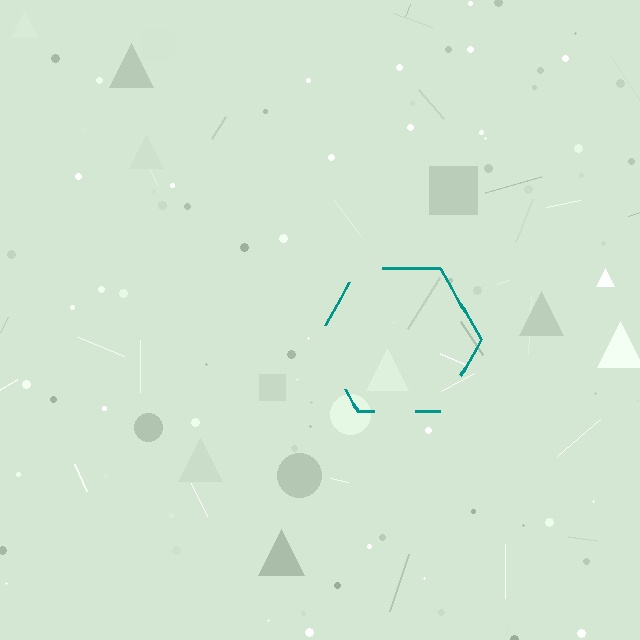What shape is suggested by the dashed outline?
The dashed outline suggests a hexagon.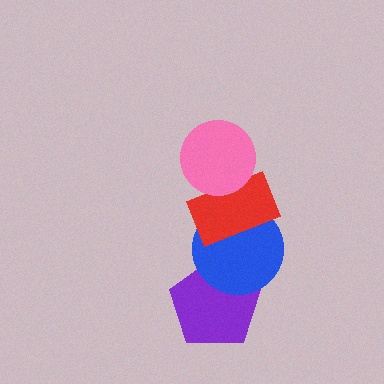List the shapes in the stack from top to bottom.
From top to bottom: the pink circle, the red rectangle, the blue circle, the purple pentagon.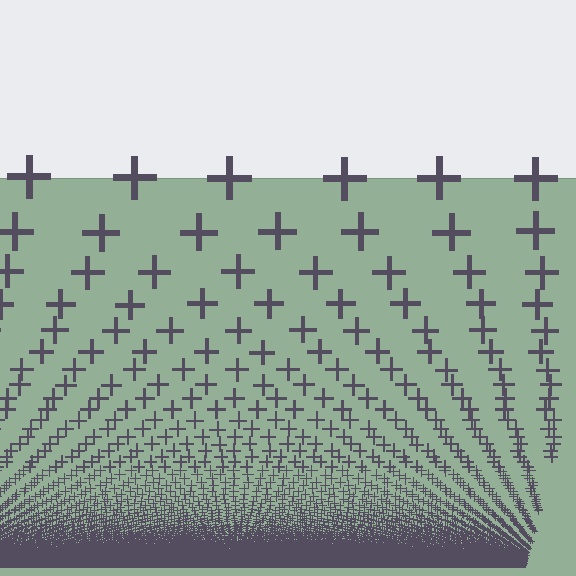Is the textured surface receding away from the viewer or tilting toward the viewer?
The surface appears to tilt toward the viewer. Texture elements get larger and sparser toward the top.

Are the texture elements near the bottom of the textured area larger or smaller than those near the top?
Smaller. The gradient is inverted — elements near the bottom are smaller and denser.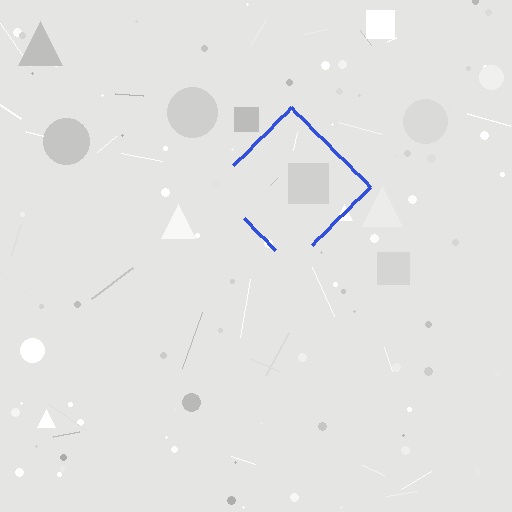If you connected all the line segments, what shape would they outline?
They would outline a diamond.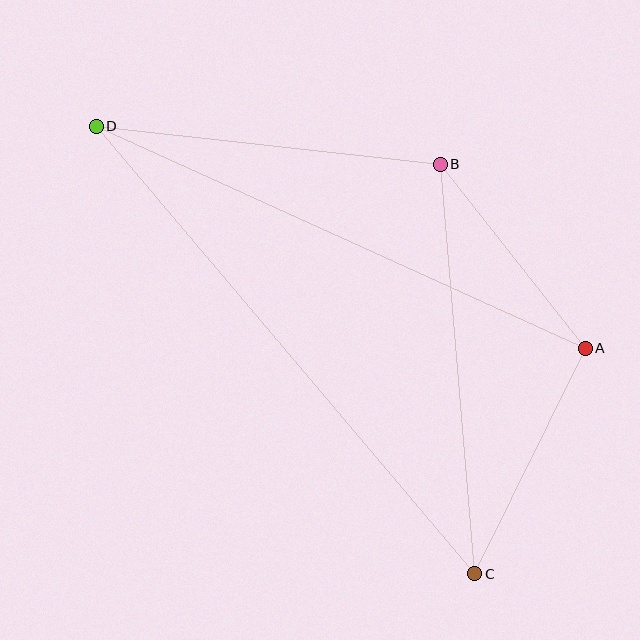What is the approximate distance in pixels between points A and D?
The distance between A and D is approximately 537 pixels.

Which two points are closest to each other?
Points A and B are closest to each other.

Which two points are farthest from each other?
Points C and D are farthest from each other.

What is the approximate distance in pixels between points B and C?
The distance between B and C is approximately 411 pixels.